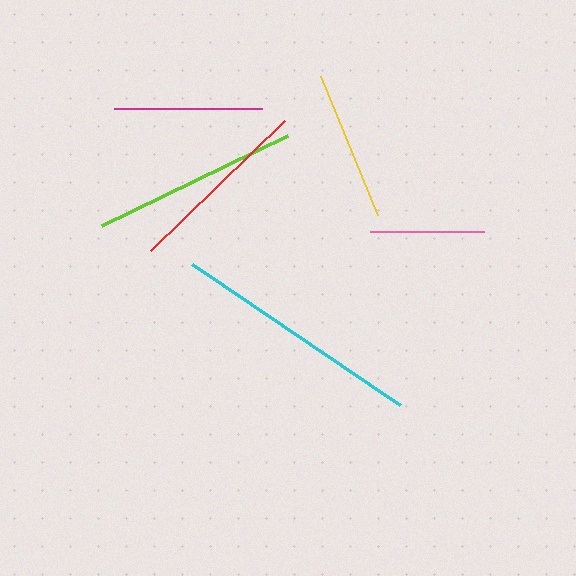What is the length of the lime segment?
The lime segment is approximately 207 pixels long.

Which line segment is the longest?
The cyan line is the longest at approximately 251 pixels.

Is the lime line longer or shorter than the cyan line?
The cyan line is longer than the lime line.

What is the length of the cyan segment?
The cyan segment is approximately 251 pixels long.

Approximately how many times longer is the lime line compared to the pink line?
The lime line is approximately 1.8 times the length of the pink line.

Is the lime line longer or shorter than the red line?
The lime line is longer than the red line.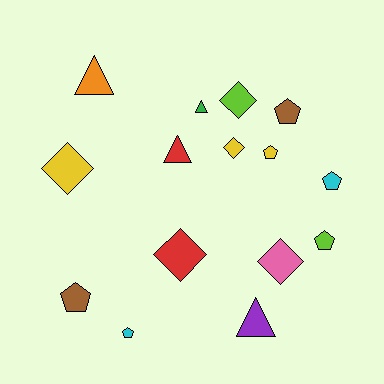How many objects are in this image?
There are 15 objects.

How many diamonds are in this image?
There are 5 diamonds.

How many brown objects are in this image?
There are 2 brown objects.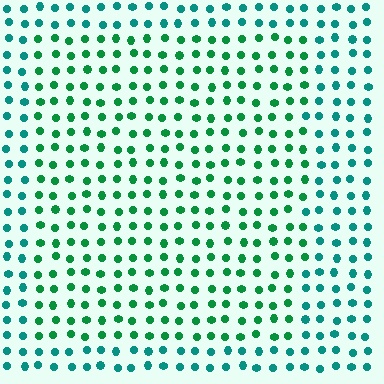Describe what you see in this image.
The image is filled with small teal elements in a uniform arrangement. A rectangle-shaped region is visible where the elements are tinted to a slightly different hue, forming a subtle color boundary.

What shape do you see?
I see a rectangle.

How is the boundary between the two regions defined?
The boundary is defined purely by a slight shift in hue (about 31 degrees). Spacing, size, and orientation are identical on both sides.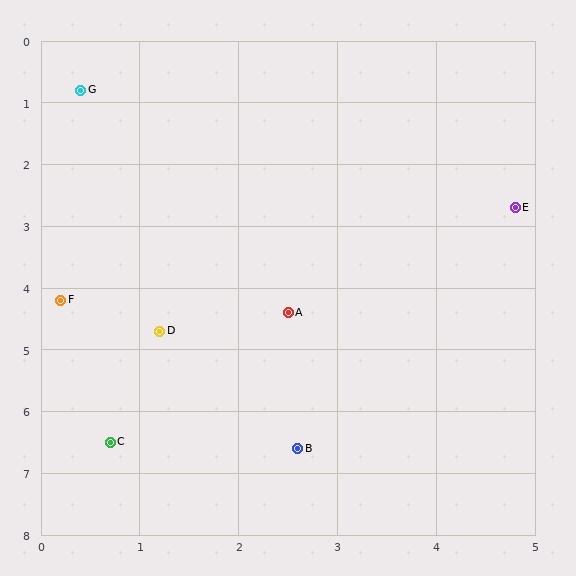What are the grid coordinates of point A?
Point A is at approximately (2.5, 4.4).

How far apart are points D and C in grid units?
Points D and C are about 1.9 grid units apart.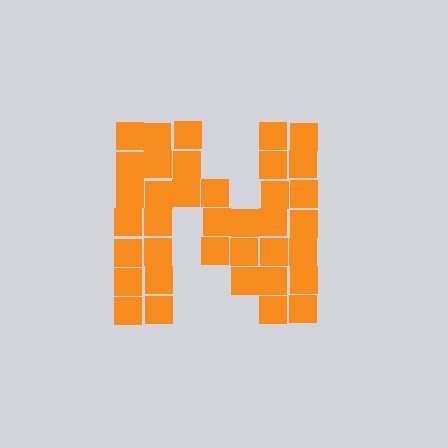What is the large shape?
The large shape is the letter N.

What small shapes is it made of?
It is made of small squares.